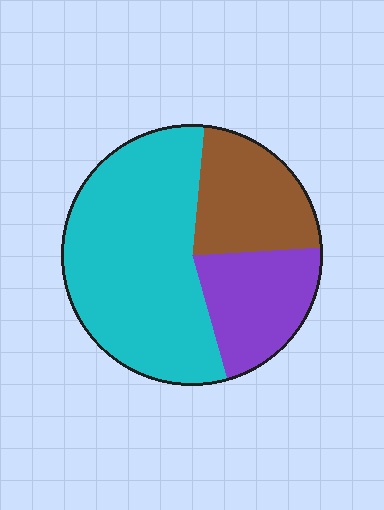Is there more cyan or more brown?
Cyan.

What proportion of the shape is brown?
Brown covers about 25% of the shape.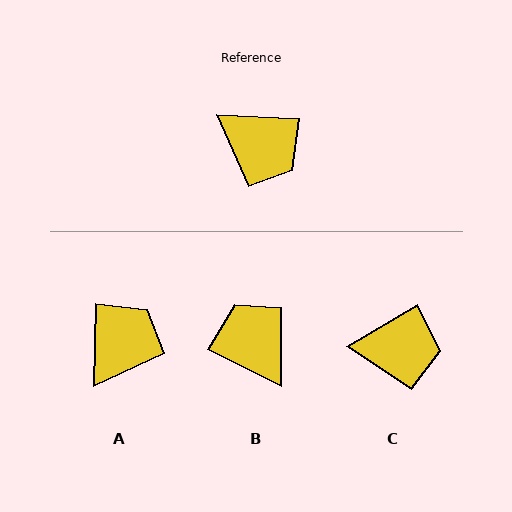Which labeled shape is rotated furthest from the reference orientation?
B, about 156 degrees away.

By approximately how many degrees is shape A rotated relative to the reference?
Approximately 91 degrees counter-clockwise.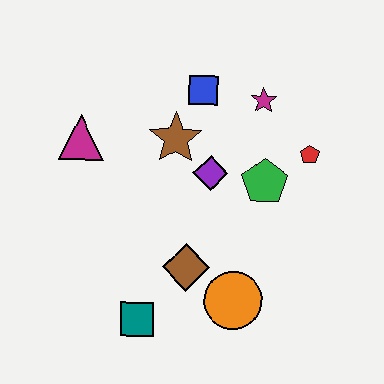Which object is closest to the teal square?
The brown diamond is closest to the teal square.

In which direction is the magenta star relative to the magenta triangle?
The magenta star is to the right of the magenta triangle.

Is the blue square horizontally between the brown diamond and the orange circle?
Yes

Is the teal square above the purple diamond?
No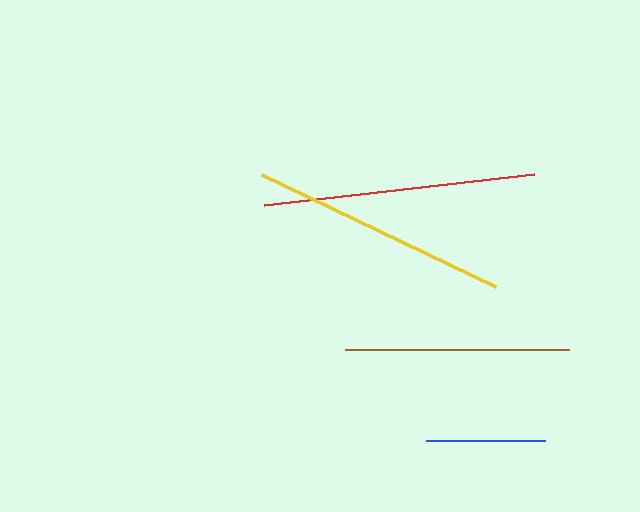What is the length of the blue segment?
The blue segment is approximately 118 pixels long.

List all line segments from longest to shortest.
From longest to shortest: red, yellow, brown, blue.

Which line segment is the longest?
The red line is the longest at approximately 272 pixels.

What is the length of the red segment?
The red segment is approximately 272 pixels long.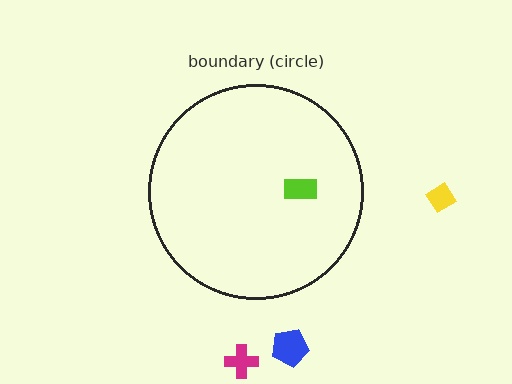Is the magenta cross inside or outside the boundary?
Outside.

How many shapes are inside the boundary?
1 inside, 3 outside.